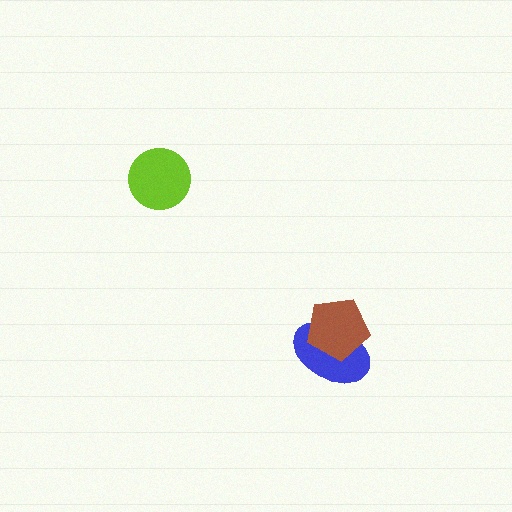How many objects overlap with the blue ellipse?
1 object overlaps with the blue ellipse.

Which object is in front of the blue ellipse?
The brown pentagon is in front of the blue ellipse.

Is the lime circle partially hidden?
No, no other shape covers it.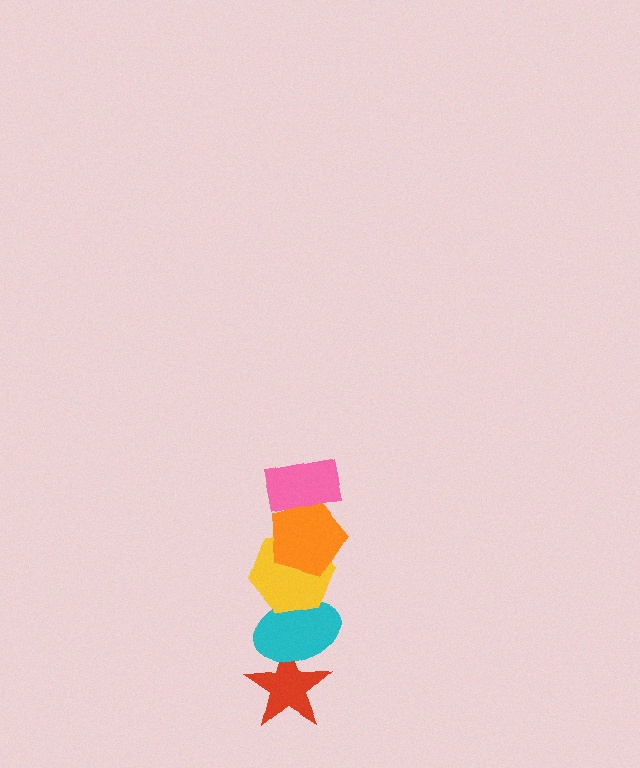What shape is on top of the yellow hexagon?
The orange pentagon is on top of the yellow hexagon.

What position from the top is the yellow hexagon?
The yellow hexagon is 3rd from the top.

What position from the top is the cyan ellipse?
The cyan ellipse is 4th from the top.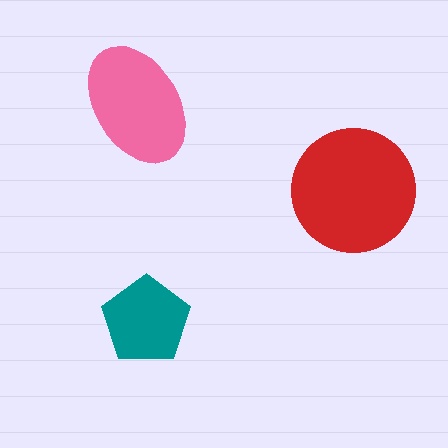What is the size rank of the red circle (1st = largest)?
1st.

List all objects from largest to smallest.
The red circle, the pink ellipse, the teal pentagon.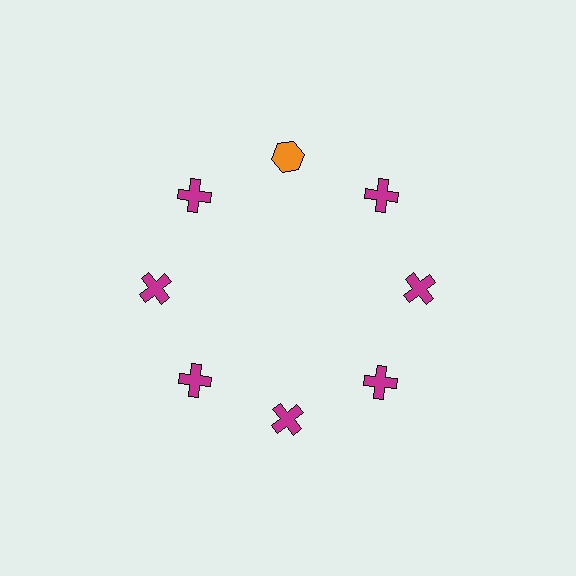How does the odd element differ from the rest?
It differs in both color (orange instead of magenta) and shape (hexagon instead of cross).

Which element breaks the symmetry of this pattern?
The orange hexagon at roughly the 12 o'clock position breaks the symmetry. All other shapes are magenta crosses.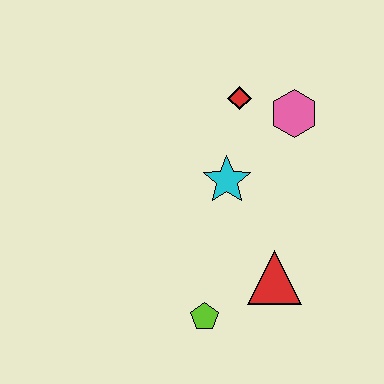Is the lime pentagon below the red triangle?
Yes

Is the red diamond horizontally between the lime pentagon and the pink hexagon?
Yes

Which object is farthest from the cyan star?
The lime pentagon is farthest from the cyan star.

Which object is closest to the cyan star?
The red diamond is closest to the cyan star.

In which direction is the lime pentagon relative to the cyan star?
The lime pentagon is below the cyan star.